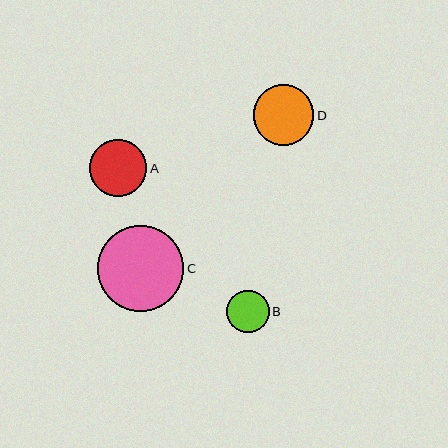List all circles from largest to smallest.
From largest to smallest: C, D, A, B.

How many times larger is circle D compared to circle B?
Circle D is approximately 1.4 times the size of circle B.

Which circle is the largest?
Circle C is the largest with a size of approximately 86 pixels.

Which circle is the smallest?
Circle B is the smallest with a size of approximately 42 pixels.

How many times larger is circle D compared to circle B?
Circle D is approximately 1.4 times the size of circle B.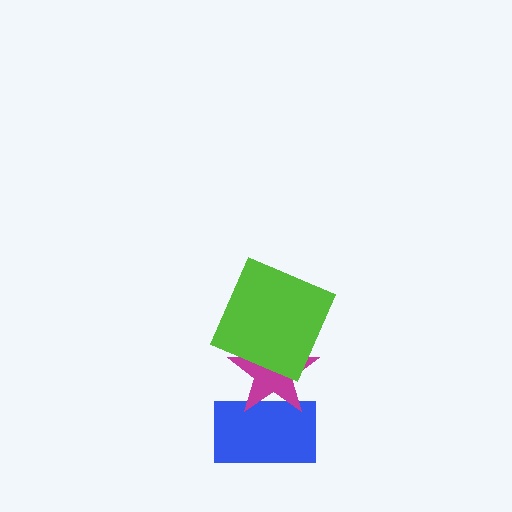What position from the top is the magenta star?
The magenta star is 2nd from the top.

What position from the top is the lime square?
The lime square is 1st from the top.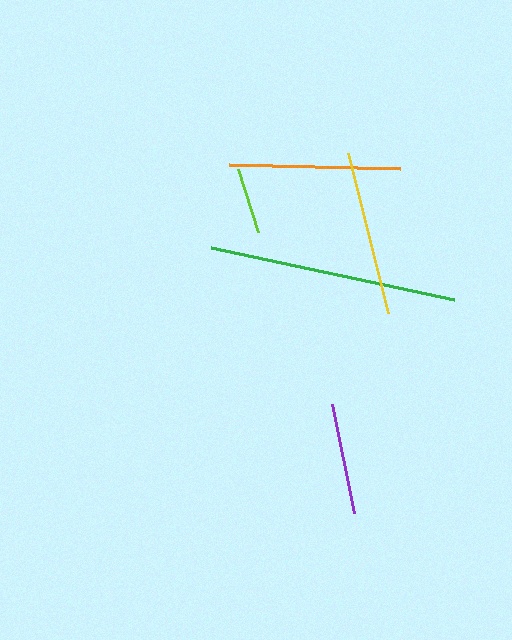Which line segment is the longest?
The green line is the longest at approximately 249 pixels.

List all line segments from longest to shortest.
From longest to shortest: green, orange, yellow, purple, lime.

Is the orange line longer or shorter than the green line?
The green line is longer than the orange line.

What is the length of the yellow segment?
The yellow segment is approximately 165 pixels long.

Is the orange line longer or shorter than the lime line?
The orange line is longer than the lime line.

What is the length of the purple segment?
The purple segment is approximately 112 pixels long.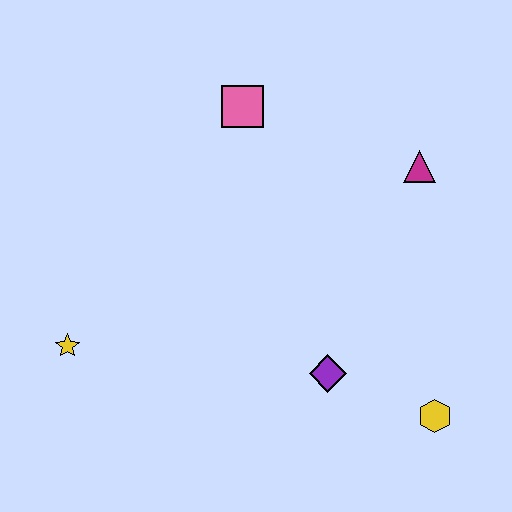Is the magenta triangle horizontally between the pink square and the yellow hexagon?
Yes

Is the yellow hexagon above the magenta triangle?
No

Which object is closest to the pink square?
The magenta triangle is closest to the pink square.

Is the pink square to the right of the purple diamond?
No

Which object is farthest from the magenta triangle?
The yellow star is farthest from the magenta triangle.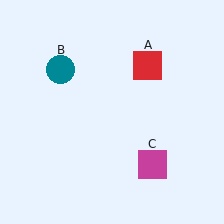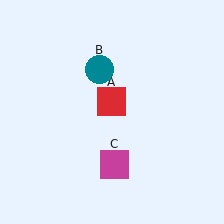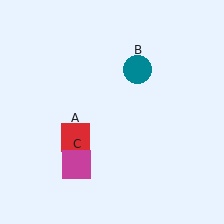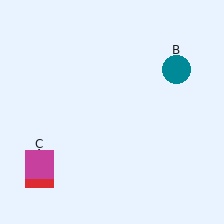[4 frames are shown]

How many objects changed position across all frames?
3 objects changed position: red square (object A), teal circle (object B), magenta square (object C).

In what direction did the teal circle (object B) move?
The teal circle (object B) moved right.